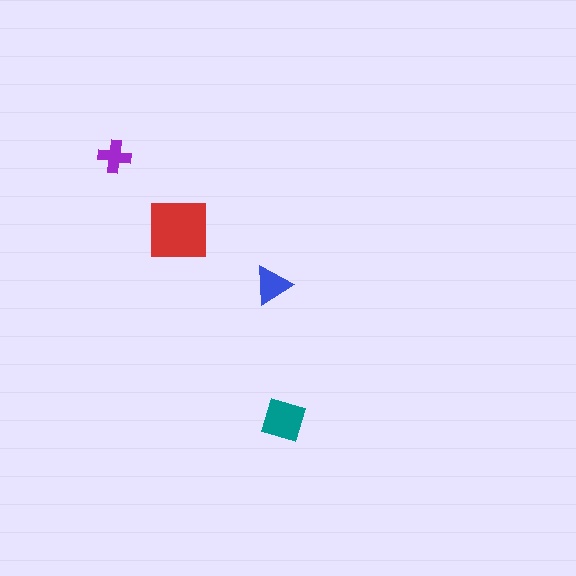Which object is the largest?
The red square.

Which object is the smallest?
The purple cross.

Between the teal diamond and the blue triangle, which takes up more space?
The teal diamond.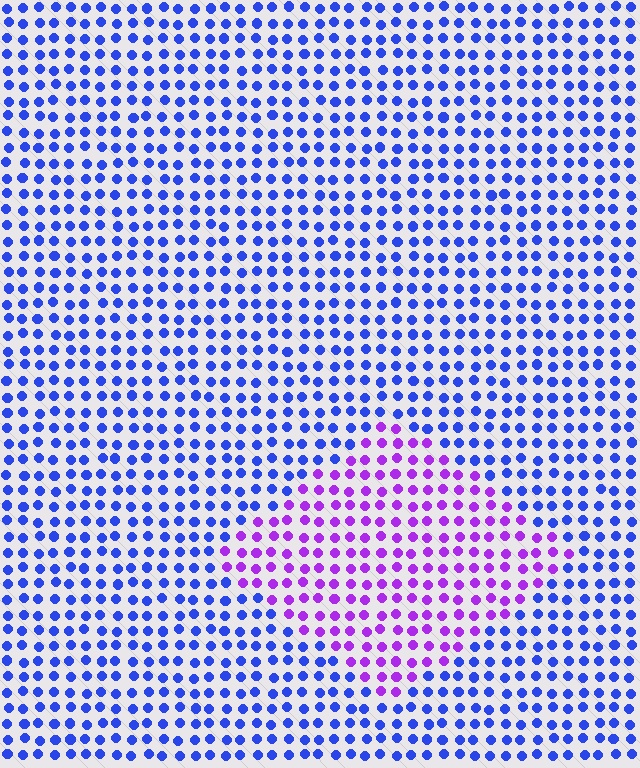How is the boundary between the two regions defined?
The boundary is defined purely by a slight shift in hue (about 50 degrees). Spacing, size, and orientation are identical on both sides.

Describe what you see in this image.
The image is filled with small blue elements in a uniform arrangement. A diamond-shaped region is visible where the elements are tinted to a slightly different hue, forming a subtle color boundary.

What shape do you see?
I see a diamond.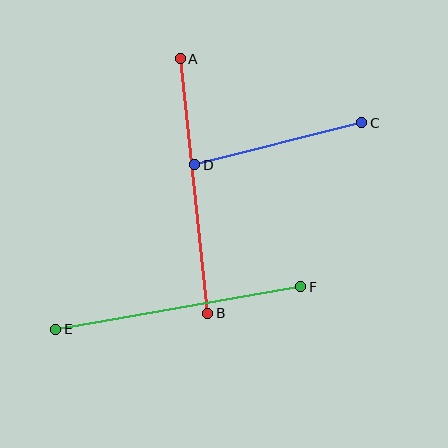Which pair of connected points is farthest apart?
Points A and B are farthest apart.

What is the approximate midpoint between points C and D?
The midpoint is at approximately (278, 144) pixels.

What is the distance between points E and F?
The distance is approximately 249 pixels.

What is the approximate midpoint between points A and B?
The midpoint is at approximately (194, 186) pixels.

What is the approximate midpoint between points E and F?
The midpoint is at approximately (178, 308) pixels.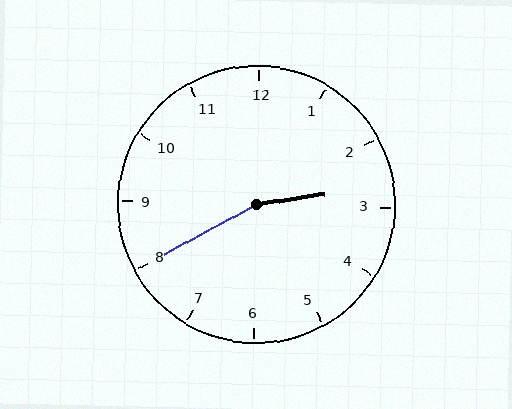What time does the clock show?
2:40.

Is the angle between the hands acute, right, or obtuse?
It is obtuse.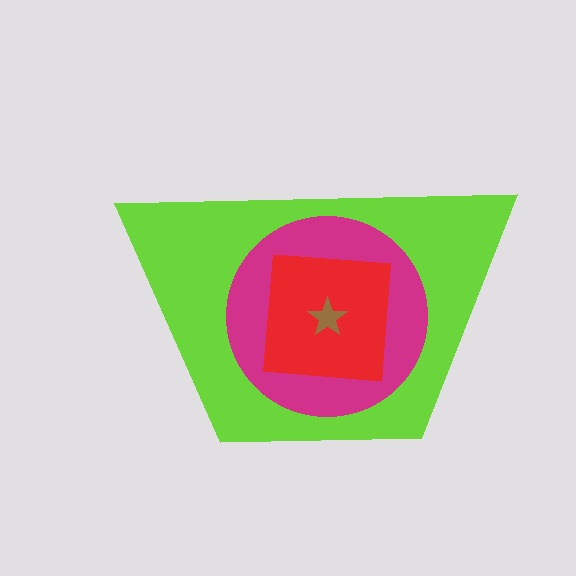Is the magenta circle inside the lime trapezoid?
Yes.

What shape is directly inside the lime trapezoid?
The magenta circle.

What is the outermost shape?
The lime trapezoid.